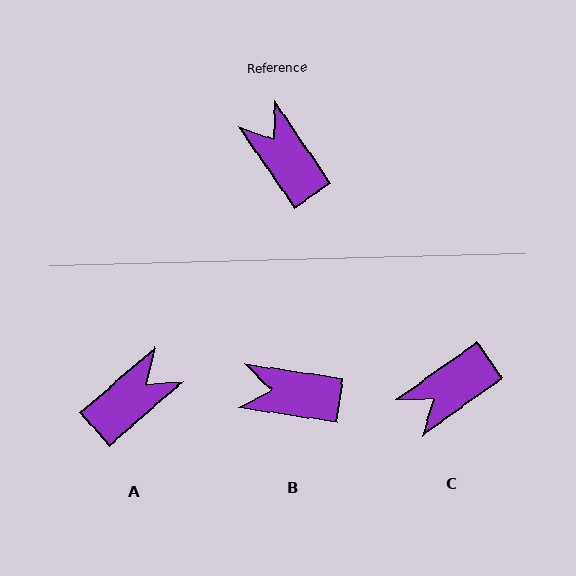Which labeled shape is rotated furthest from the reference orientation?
C, about 91 degrees away.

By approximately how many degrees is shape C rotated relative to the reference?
Approximately 91 degrees counter-clockwise.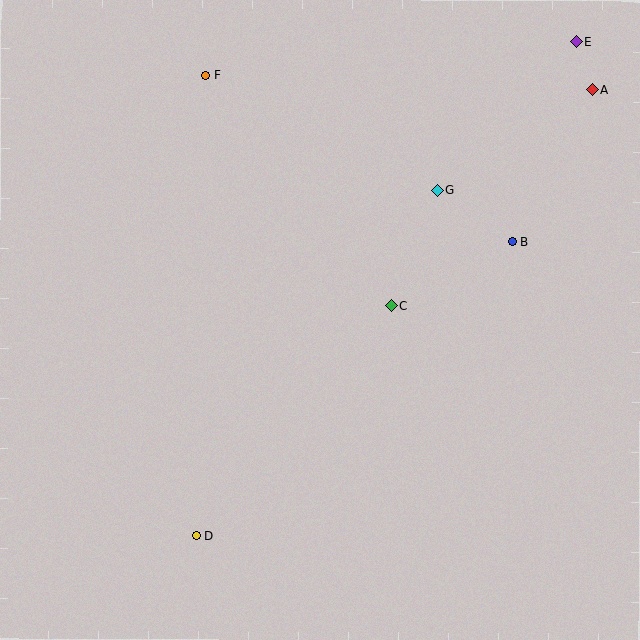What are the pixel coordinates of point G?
Point G is at (437, 190).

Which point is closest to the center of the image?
Point C at (391, 306) is closest to the center.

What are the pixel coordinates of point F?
Point F is at (206, 75).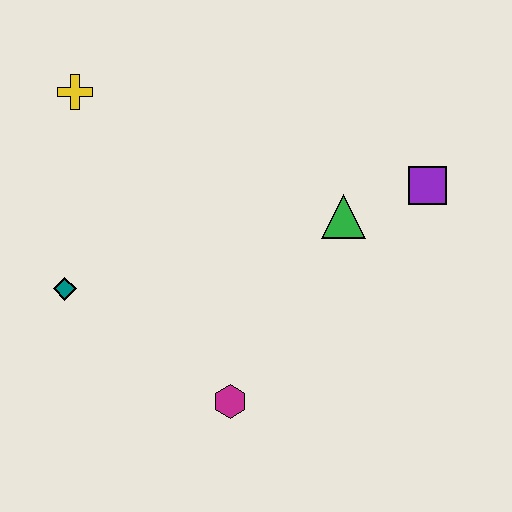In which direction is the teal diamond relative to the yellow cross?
The teal diamond is below the yellow cross.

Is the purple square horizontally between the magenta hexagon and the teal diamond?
No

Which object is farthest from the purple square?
The teal diamond is farthest from the purple square.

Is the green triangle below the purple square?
Yes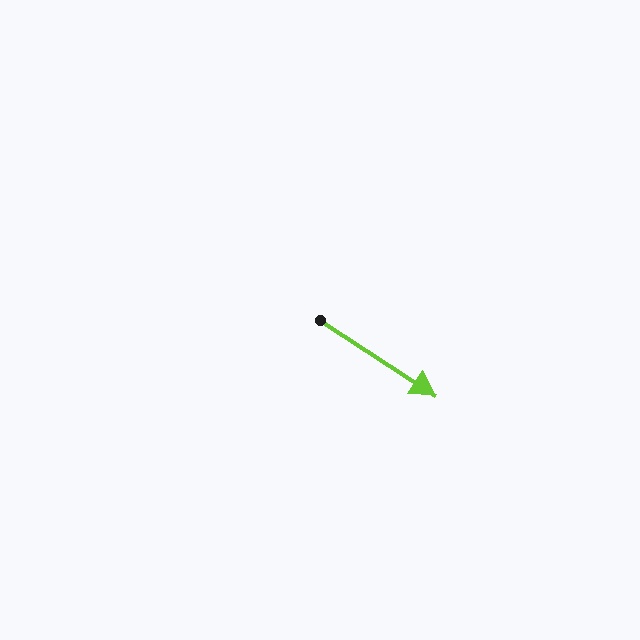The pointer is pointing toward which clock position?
Roughly 4 o'clock.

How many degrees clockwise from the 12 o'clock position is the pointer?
Approximately 123 degrees.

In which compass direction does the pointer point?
Southeast.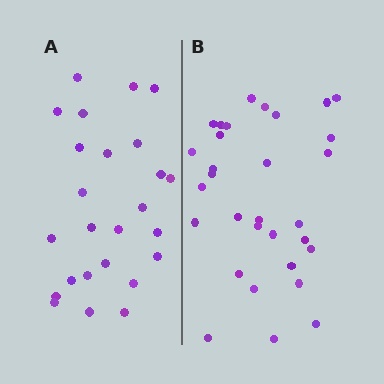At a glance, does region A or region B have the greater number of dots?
Region B (the right region) has more dots.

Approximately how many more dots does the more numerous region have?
Region B has about 6 more dots than region A.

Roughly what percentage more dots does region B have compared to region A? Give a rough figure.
About 25% more.